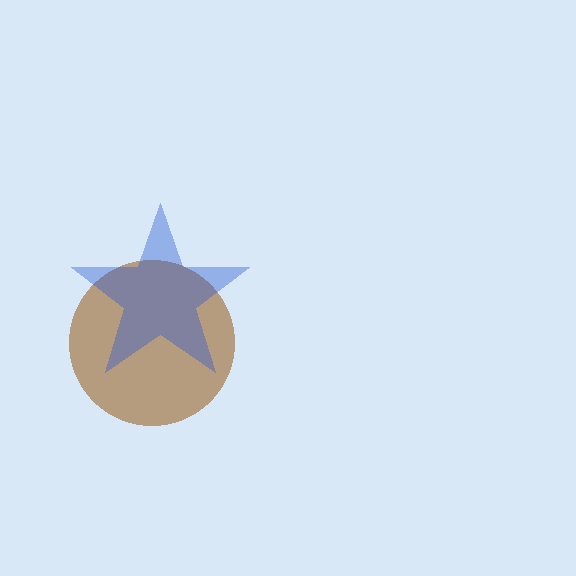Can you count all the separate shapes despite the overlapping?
Yes, there are 2 separate shapes.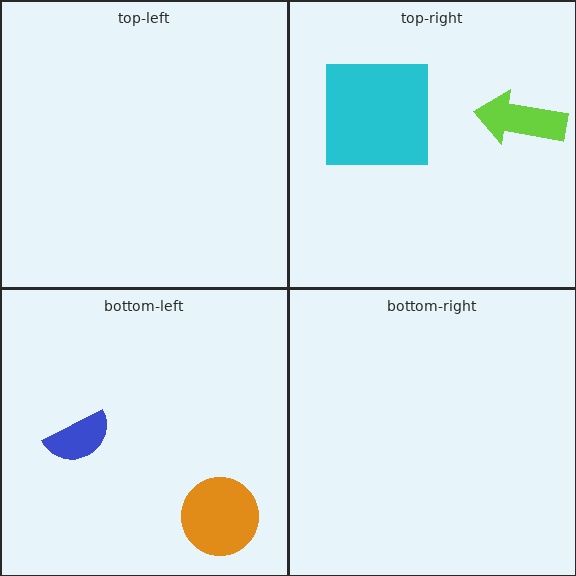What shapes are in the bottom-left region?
The blue semicircle, the orange circle.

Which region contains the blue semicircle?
The bottom-left region.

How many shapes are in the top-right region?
2.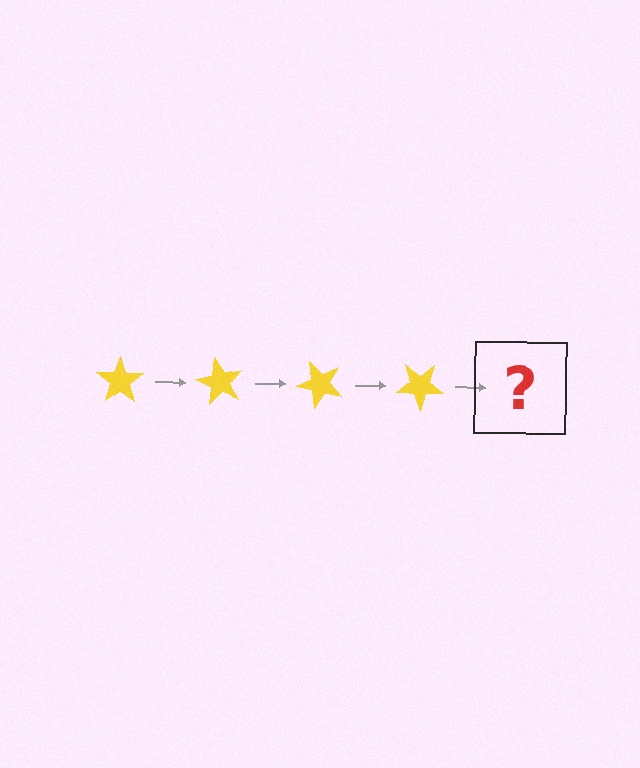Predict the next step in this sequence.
The next step is a yellow star rotated 240 degrees.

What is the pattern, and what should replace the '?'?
The pattern is that the star rotates 60 degrees each step. The '?' should be a yellow star rotated 240 degrees.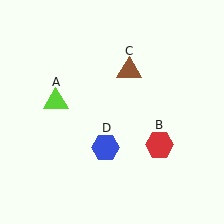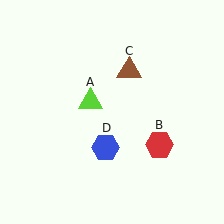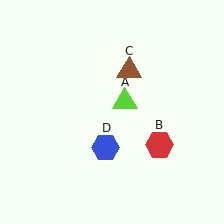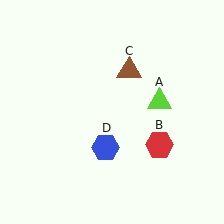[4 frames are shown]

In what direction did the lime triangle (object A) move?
The lime triangle (object A) moved right.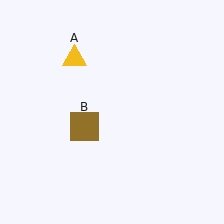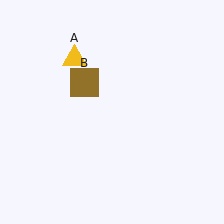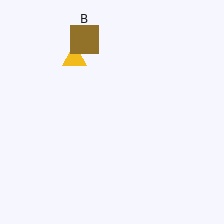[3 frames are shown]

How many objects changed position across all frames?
1 object changed position: brown square (object B).